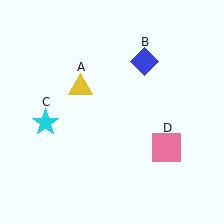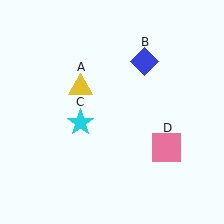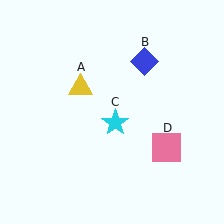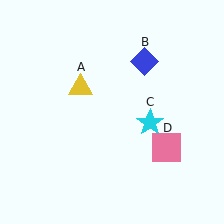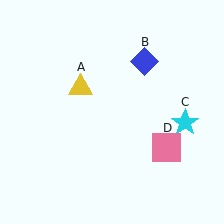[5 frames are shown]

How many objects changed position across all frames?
1 object changed position: cyan star (object C).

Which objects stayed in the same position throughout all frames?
Yellow triangle (object A) and blue diamond (object B) and pink square (object D) remained stationary.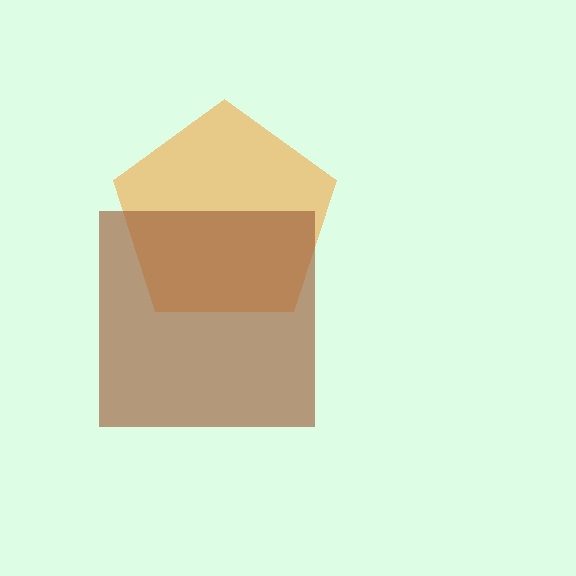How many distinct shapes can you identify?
There are 2 distinct shapes: an orange pentagon, a brown square.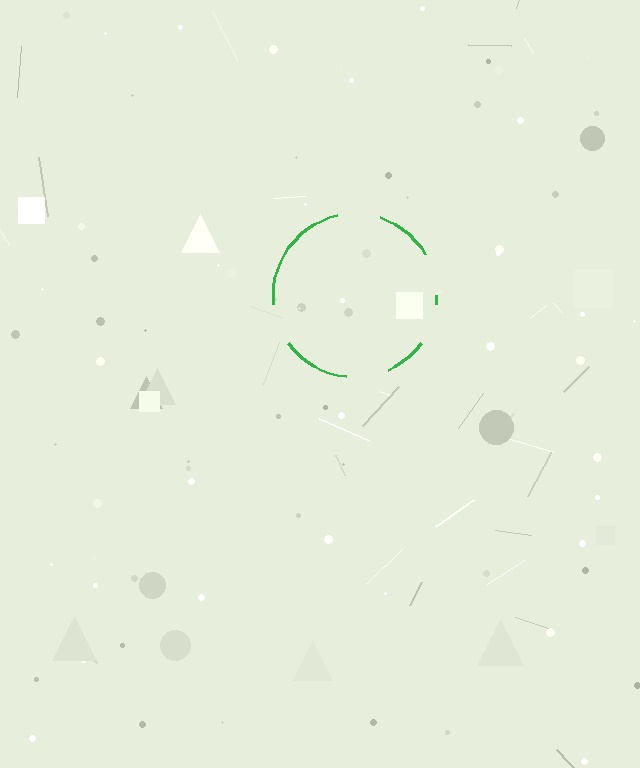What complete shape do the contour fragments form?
The contour fragments form a circle.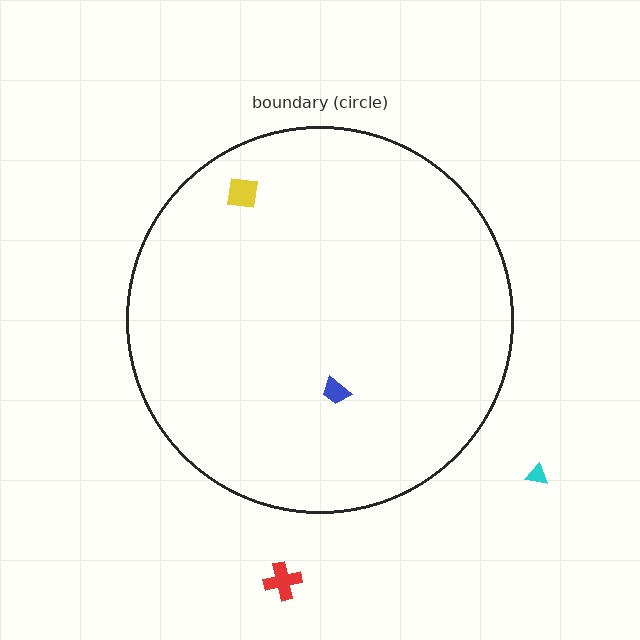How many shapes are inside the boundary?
2 inside, 2 outside.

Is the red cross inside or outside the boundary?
Outside.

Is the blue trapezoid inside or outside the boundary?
Inside.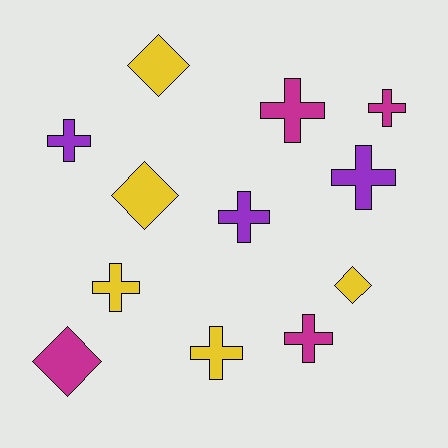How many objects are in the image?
There are 12 objects.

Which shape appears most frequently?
Cross, with 8 objects.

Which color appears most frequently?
Yellow, with 5 objects.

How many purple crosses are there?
There are 3 purple crosses.